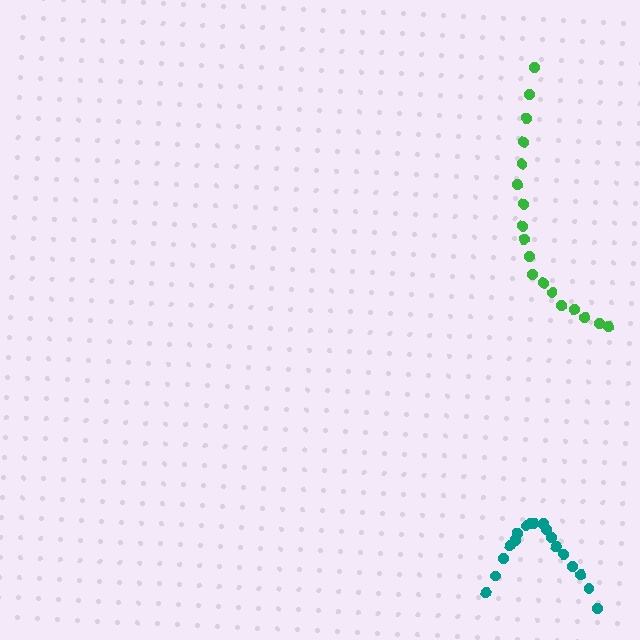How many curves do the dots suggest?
There are 2 distinct paths.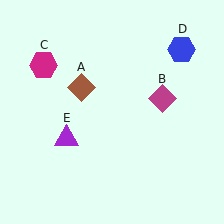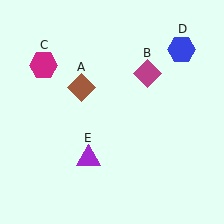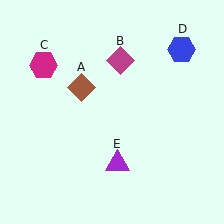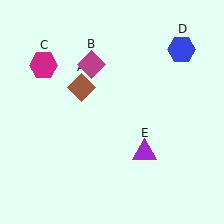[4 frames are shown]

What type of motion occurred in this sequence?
The magenta diamond (object B), purple triangle (object E) rotated counterclockwise around the center of the scene.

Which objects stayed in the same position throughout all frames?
Brown diamond (object A) and magenta hexagon (object C) and blue hexagon (object D) remained stationary.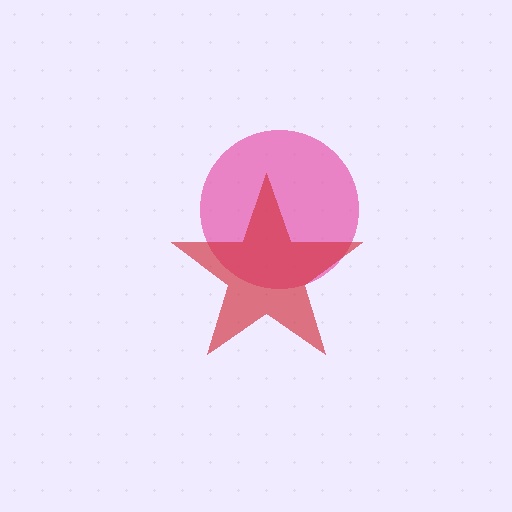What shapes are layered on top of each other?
The layered shapes are: a pink circle, a red star.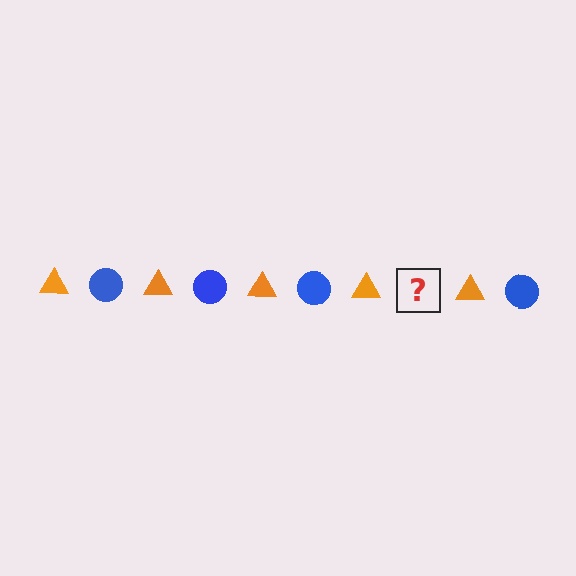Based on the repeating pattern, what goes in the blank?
The blank should be a blue circle.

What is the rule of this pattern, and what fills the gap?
The rule is that the pattern alternates between orange triangle and blue circle. The gap should be filled with a blue circle.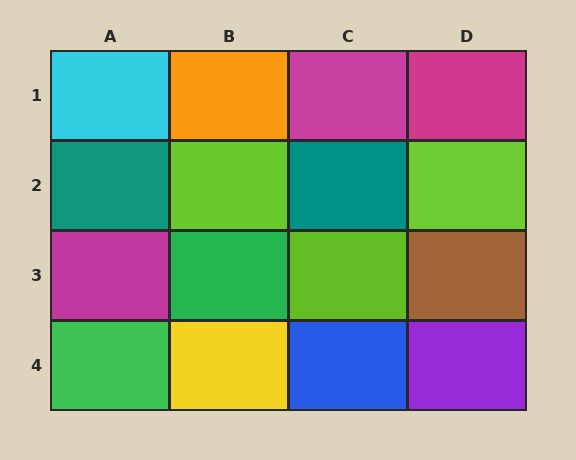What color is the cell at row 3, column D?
Brown.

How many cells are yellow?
1 cell is yellow.